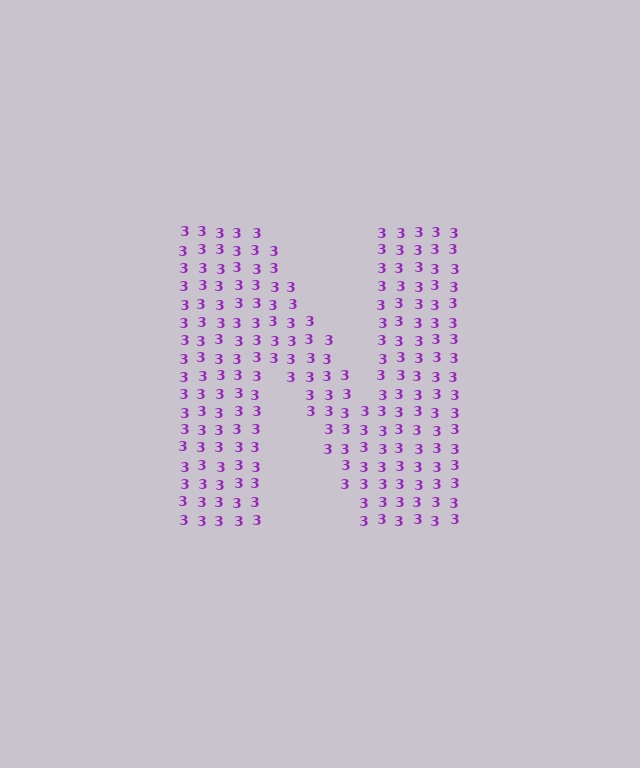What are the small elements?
The small elements are digit 3's.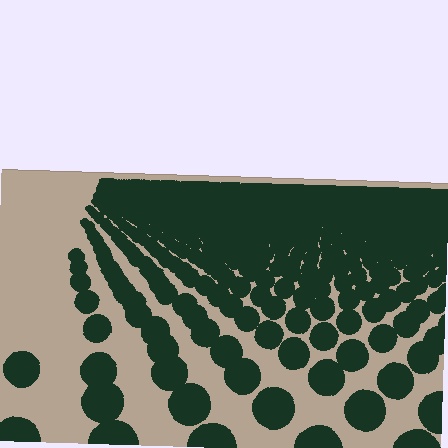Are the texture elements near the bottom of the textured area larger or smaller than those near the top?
Larger. Near the bottom, elements are closer to the viewer and appear at a bigger on-screen size.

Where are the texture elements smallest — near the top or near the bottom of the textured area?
Near the top.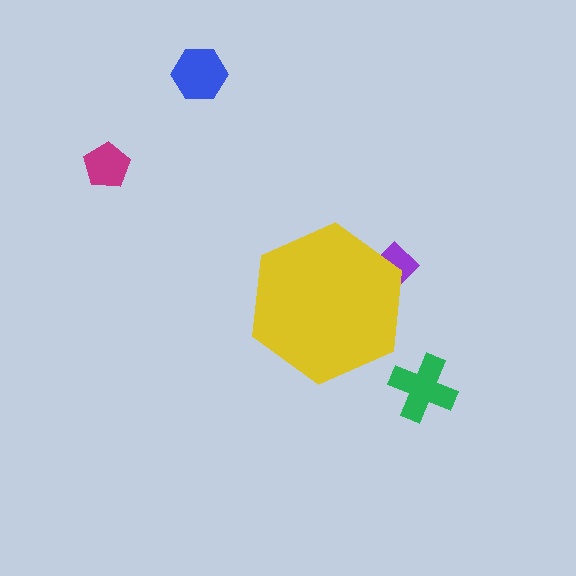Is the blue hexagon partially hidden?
No, the blue hexagon is fully visible.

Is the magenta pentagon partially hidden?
No, the magenta pentagon is fully visible.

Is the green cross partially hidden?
No, the green cross is fully visible.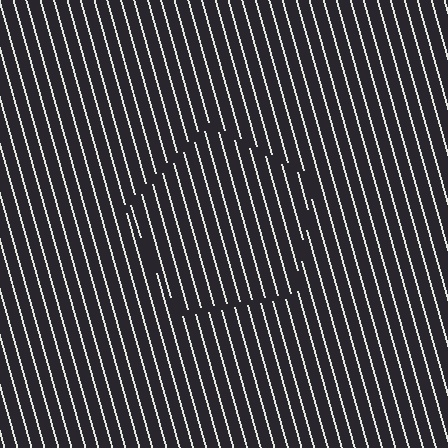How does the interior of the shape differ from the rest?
The interior of the shape contains the same grating, shifted by half a period — the contour is defined by the phase discontinuity where line-ends from the inner and outer gratings abut.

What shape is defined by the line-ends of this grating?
An illusory pentagon. The interior of the shape contains the same grating, shifted by half a period — the contour is defined by the phase discontinuity where line-ends from the inner and outer gratings abut.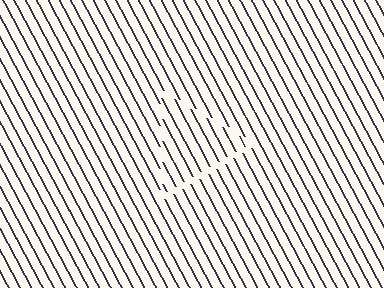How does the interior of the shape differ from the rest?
The interior of the shape contains the same grating, shifted by half a period — the contour is defined by the phase discontinuity where line-ends from the inner and outer gratings abut.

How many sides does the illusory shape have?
3 sides — the line-ends trace a triangle.